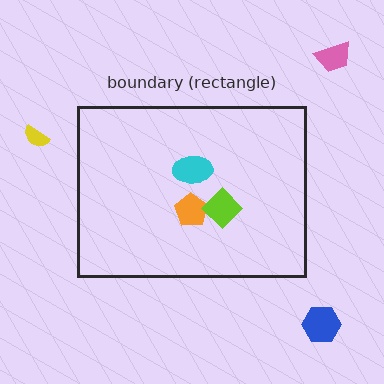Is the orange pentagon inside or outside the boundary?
Inside.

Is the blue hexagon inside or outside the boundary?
Outside.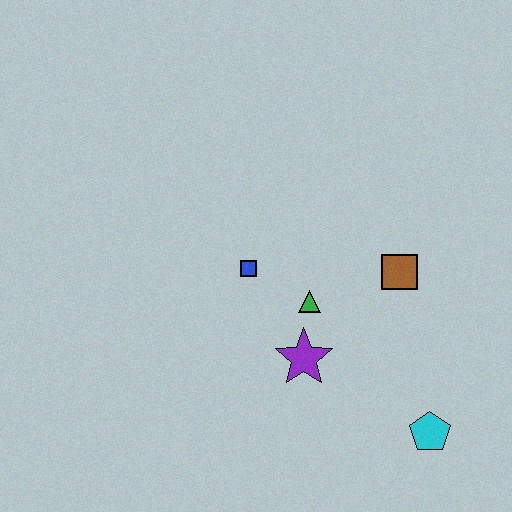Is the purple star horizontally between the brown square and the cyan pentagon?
No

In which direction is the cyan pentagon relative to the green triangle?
The cyan pentagon is below the green triangle.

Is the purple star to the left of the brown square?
Yes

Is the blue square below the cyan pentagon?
No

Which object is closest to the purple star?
The green triangle is closest to the purple star.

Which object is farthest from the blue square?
The cyan pentagon is farthest from the blue square.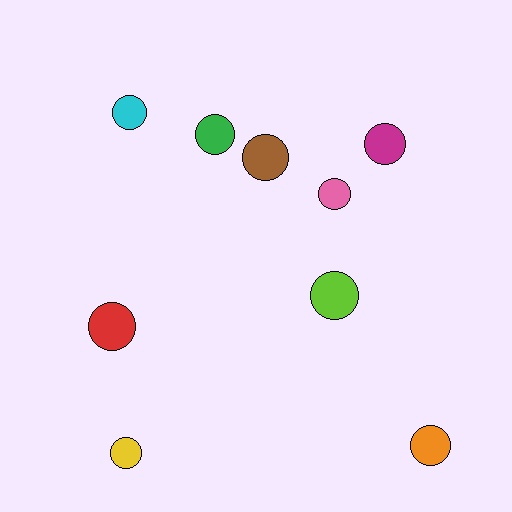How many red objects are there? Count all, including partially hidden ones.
There is 1 red object.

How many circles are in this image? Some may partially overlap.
There are 9 circles.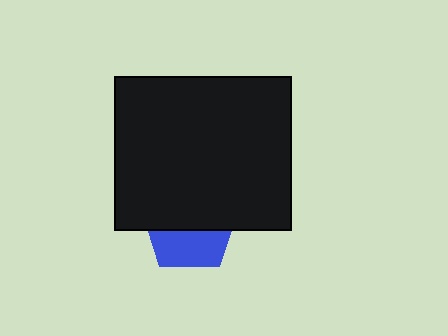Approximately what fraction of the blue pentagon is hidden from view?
Roughly 59% of the blue pentagon is hidden behind the black rectangle.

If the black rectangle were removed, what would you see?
You would see the complete blue pentagon.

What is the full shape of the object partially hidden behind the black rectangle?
The partially hidden object is a blue pentagon.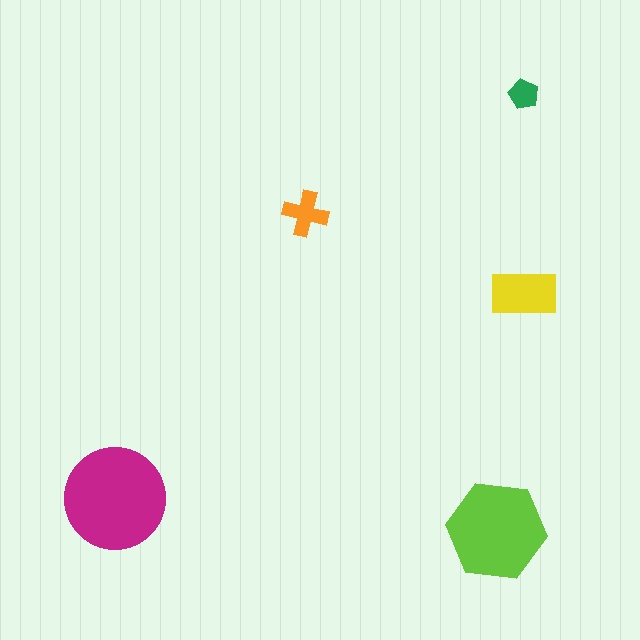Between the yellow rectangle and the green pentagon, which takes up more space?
The yellow rectangle.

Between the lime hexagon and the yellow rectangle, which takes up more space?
The lime hexagon.